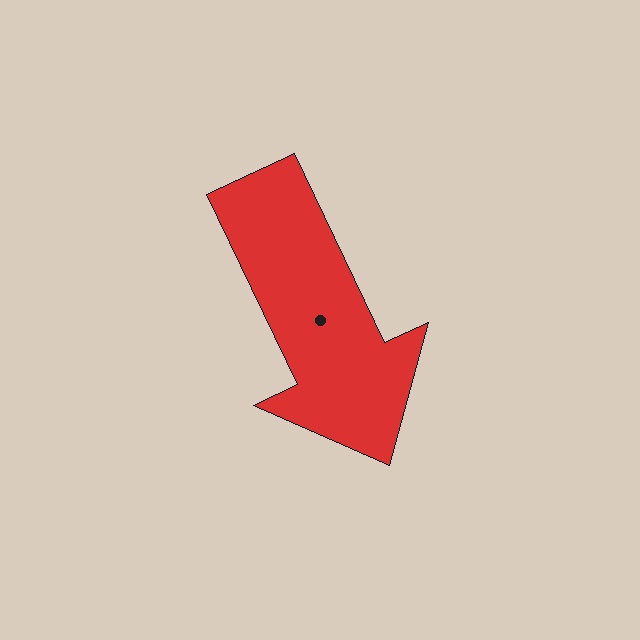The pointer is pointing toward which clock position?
Roughly 5 o'clock.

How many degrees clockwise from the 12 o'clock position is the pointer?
Approximately 155 degrees.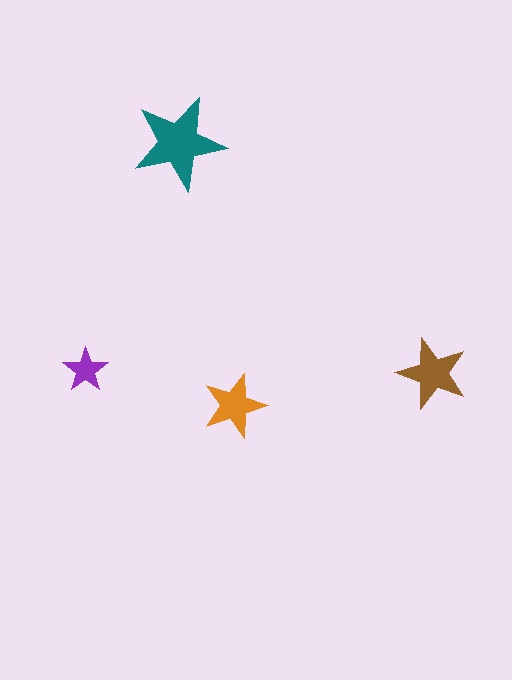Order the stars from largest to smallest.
the teal one, the brown one, the orange one, the purple one.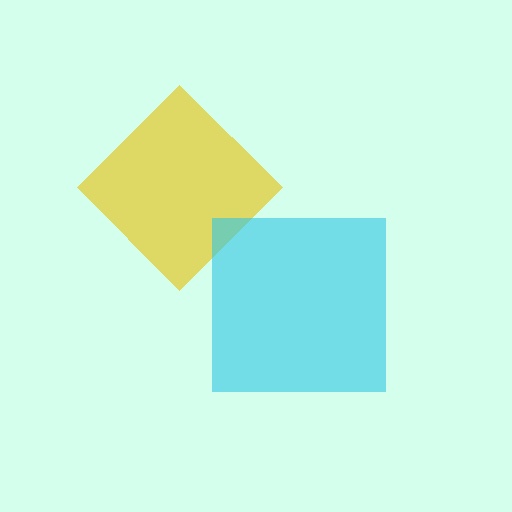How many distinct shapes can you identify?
There are 2 distinct shapes: a yellow diamond, a cyan square.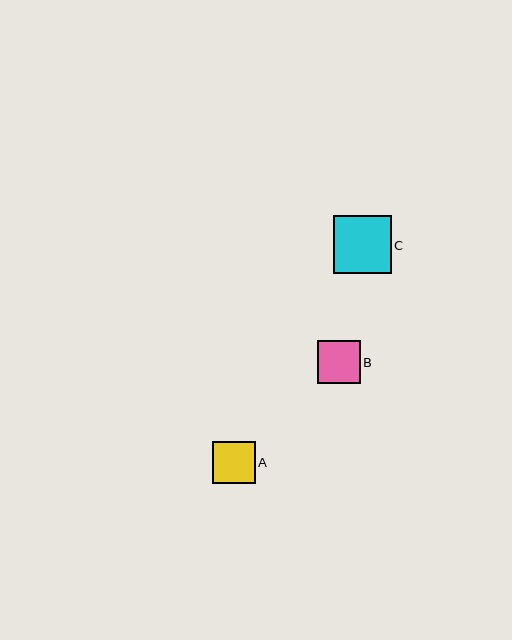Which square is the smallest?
Square A is the smallest with a size of approximately 42 pixels.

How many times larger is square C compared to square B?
Square C is approximately 1.4 times the size of square B.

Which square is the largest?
Square C is the largest with a size of approximately 58 pixels.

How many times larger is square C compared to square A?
Square C is approximately 1.4 times the size of square A.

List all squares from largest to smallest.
From largest to smallest: C, B, A.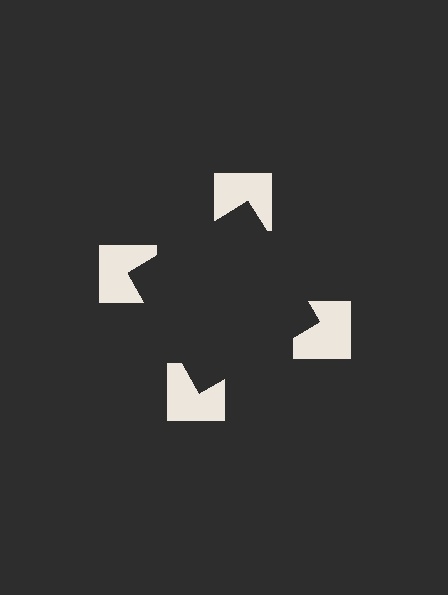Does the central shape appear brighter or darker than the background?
It typically appears slightly darker than the background, even though no actual brightness change is drawn.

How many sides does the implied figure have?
4 sides.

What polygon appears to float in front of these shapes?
An illusory square — its edges are inferred from the aligned wedge cuts in the notched squares, not physically drawn.